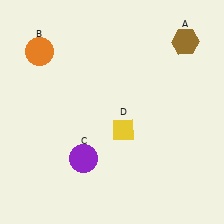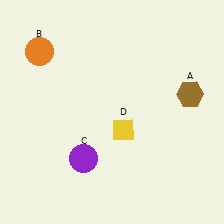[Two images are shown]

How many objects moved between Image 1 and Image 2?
1 object moved between the two images.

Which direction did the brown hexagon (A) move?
The brown hexagon (A) moved down.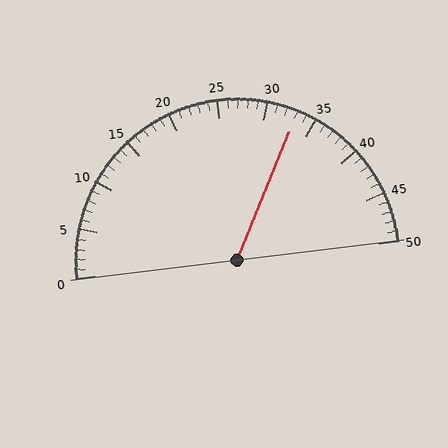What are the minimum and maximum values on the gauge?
The gauge ranges from 0 to 50.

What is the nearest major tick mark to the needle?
The nearest major tick mark is 35.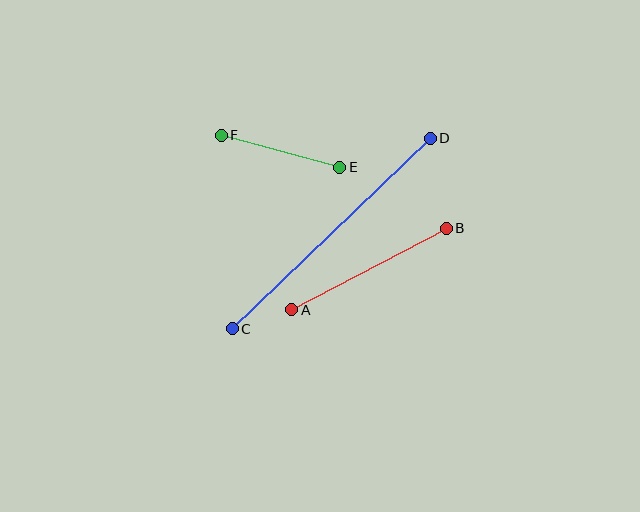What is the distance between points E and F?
The distance is approximately 123 pixels.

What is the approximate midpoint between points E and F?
The midpoint is at approximately (280, 151) pixels.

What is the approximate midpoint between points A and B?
The midpoint is at approximately (369, 269) pixels.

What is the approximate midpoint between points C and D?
The midpoint is at approximately (331, 234) pixels.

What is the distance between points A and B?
The distance is approximately 175 pixels.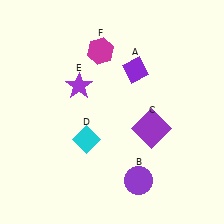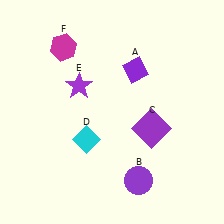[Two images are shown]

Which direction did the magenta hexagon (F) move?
The magenta hexagon (F) moved left.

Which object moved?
The magenta hexagon (F) moved left.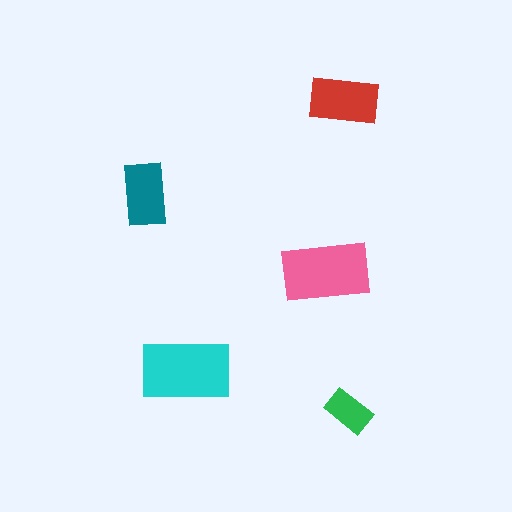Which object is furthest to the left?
The teal rectangle is leftmost.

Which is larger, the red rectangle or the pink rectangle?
The pink one.